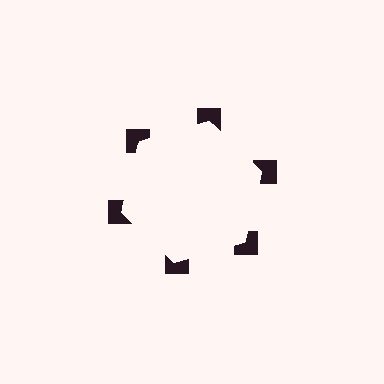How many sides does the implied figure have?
6 sides.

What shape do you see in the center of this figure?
An illusory hexagon — its edges are inferred from the aligned wedge cuts in the notched squares, not physically drawn.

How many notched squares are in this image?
There are 6 — one at each vertex of the illusory hexagon.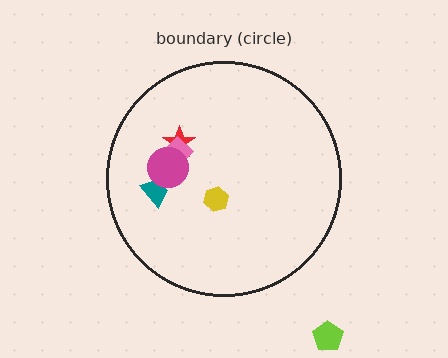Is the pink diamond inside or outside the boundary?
Inside.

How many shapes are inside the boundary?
5 inside, 1 outside.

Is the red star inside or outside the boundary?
Inside.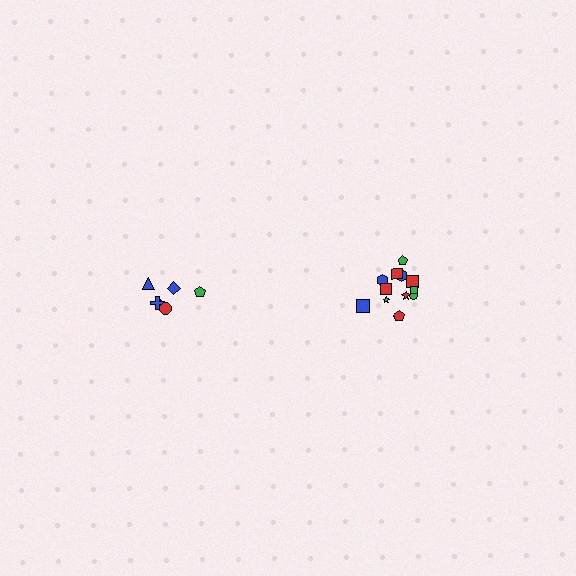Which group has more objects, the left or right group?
The right group.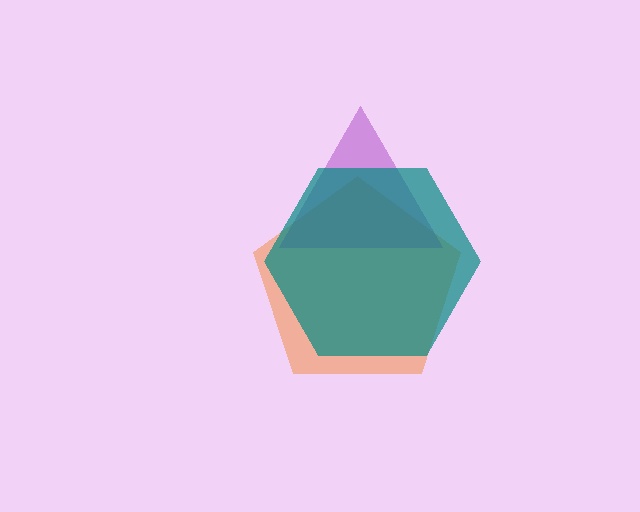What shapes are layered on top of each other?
The layered shapes are: an orange pentagon, a purple triangle, a teal hexagon.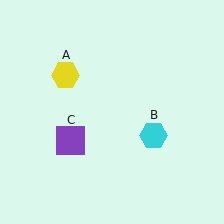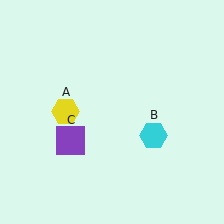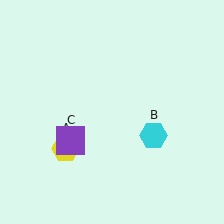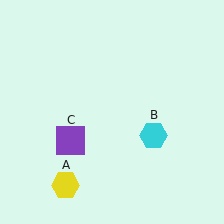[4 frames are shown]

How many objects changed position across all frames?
1 object changed position: yellow hexagon (object A).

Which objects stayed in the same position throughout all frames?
Cyan hexagon (object B) and purple square (object C) remained stationary.